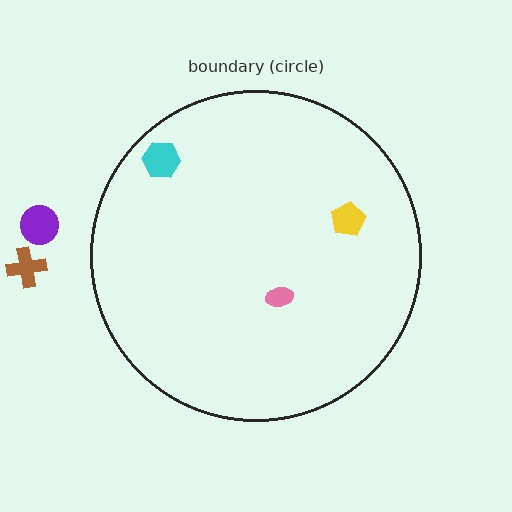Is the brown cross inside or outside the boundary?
Outside.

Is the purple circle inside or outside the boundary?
Outside.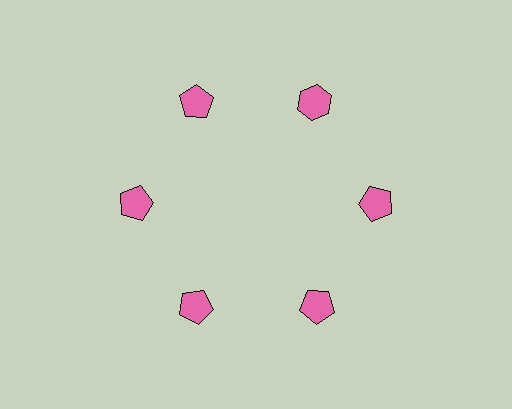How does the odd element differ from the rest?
It has a different shape: hexagon instead of pentagon.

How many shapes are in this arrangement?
There are 6 shapes arranged in a ring pattern.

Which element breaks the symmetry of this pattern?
The pink hexagon at roughly the 1 o'clock position breaks the symmetry. All other shapes are pink pentagons.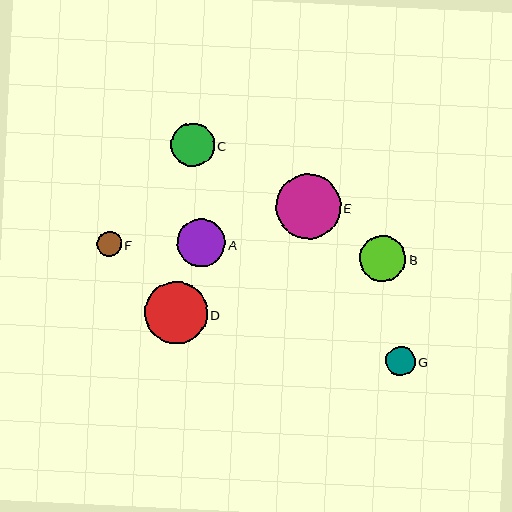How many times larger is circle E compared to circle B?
Circle E is approximately 1.4 times the size of circle B.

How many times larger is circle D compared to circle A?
Circle D is approximately 1.3 times the size of circle A.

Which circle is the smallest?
Circle F is the smallest with a size of approximately 25 pixels.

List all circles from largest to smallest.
From largest to smallest: E, D, A, B, C, G, F.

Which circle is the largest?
Circle E is the largest with a size of approximately 65 pixels.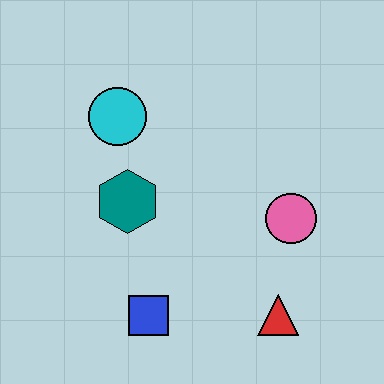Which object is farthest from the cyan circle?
The red triangle is farthest from the cyan circle.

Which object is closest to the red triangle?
The pink circle is closest to the red triangle.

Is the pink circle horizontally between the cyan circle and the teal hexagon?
No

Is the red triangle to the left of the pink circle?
Yes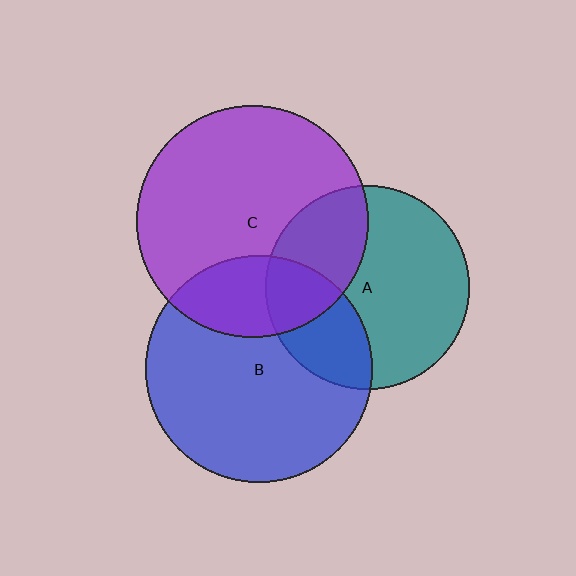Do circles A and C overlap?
Yes.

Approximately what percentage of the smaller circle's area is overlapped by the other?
Approximately 30%.